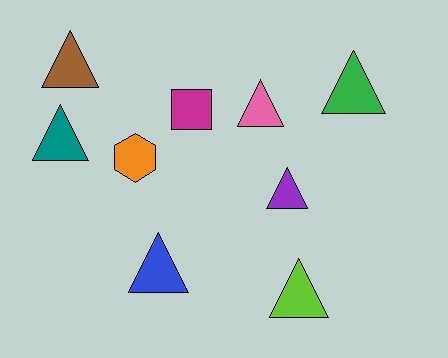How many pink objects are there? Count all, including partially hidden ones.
There is 1 pink object.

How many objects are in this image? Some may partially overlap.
There are 9 objects.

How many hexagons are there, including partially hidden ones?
There is 1 hexagon.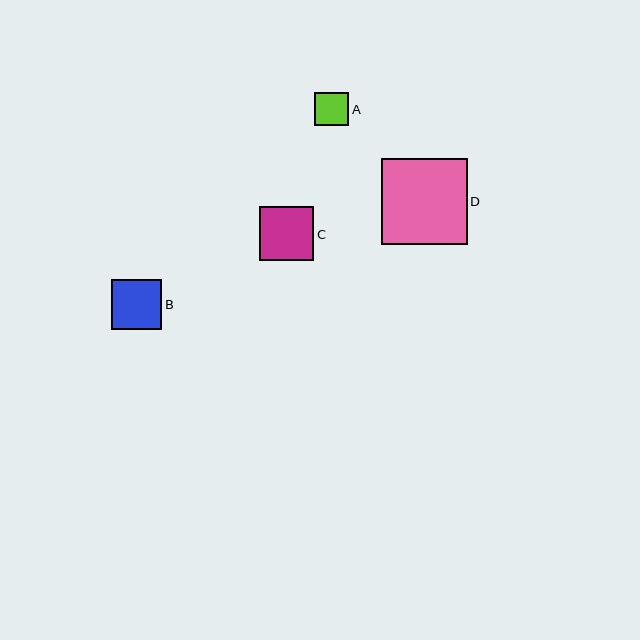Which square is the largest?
Square D is the largest with a size of approximately 86 pixels.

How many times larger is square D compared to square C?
Square D is approximately 1.6 times the size of square C.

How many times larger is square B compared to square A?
Square B is approximately 1.5 times the size of square A.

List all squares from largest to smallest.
From largest to smallest: D, C, B, A.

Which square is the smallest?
Square A is the smallest with a size of approximately 34 pixels.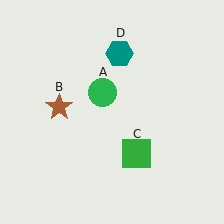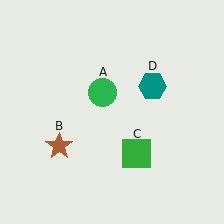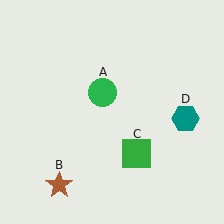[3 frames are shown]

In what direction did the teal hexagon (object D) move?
The teal hexagon (object D) moved down and to the right.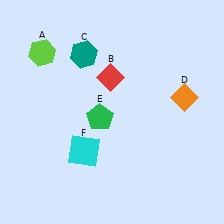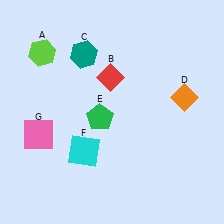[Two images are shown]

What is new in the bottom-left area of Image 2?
A pink square (G) was added in the bottom-left area of Image 2.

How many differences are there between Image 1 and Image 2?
There is 1 difference between the two images.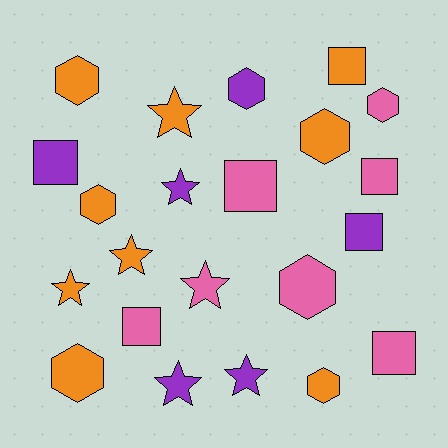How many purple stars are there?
There are 3 purple stars.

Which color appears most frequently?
Orange, with 9 objects.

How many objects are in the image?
There are 22 objects.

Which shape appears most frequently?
Hexagon, with 8 objects.